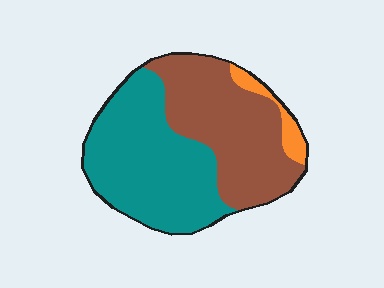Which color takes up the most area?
Teal, at roughly 50%.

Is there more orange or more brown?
Brown.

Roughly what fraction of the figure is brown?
Brown covers 44% of the figure.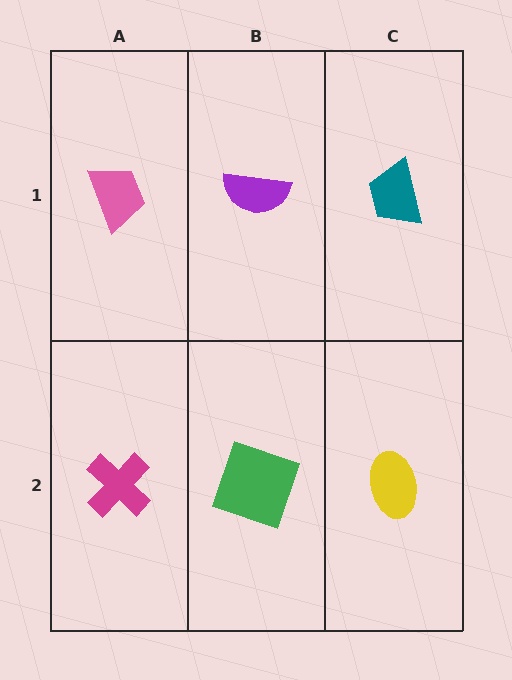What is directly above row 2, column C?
A teal trapezoid.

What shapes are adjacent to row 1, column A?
A magenta cross (row 2, column A), a purple semicircle (row 1, column B).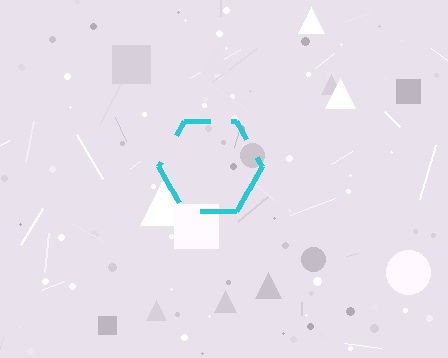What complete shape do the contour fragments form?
The contour fragments form a hexagon.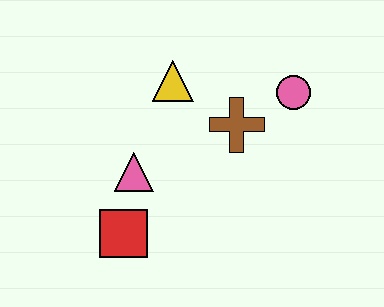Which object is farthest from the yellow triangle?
The red square is farthest from the yellow triangle.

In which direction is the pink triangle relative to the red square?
The pink triangle is above the red square.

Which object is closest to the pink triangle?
The red square is closest to the pink triangle.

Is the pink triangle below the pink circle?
Yes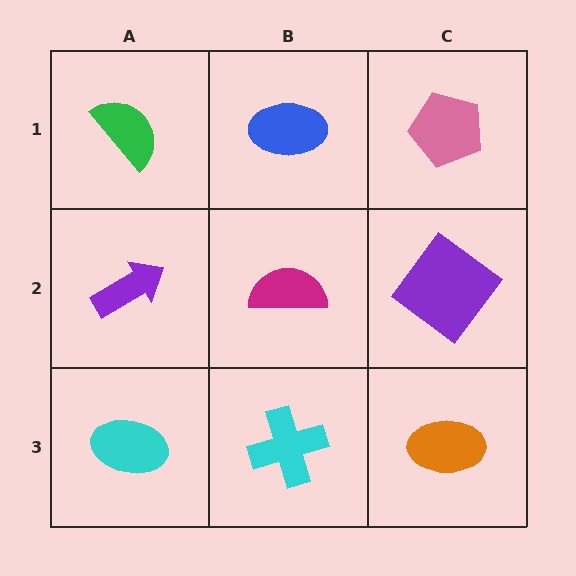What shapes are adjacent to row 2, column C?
A pink pentagon (row 1, column C), an orange ellipse (row 3, column C), a magenta semicircle (row 2, column B).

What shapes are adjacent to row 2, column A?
A green semicircle (row 1, column A), a cyan ellipse (row 3, column A), a magenta semicircle (row 2, column B).